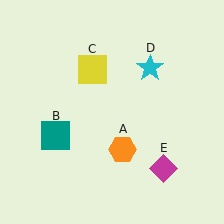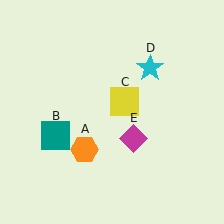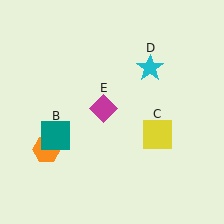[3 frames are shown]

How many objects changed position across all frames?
3 objects changed position: orange hexagon (object A), yellow square (object C), magenta diamond (object E).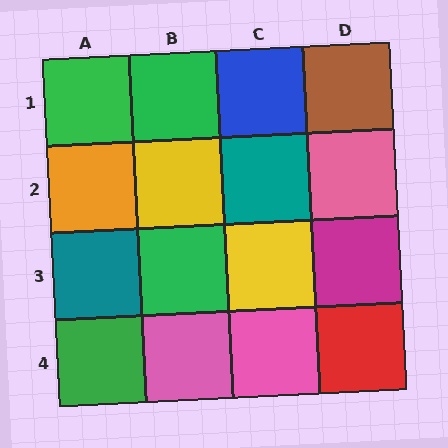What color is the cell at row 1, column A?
Green.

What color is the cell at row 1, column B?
Green.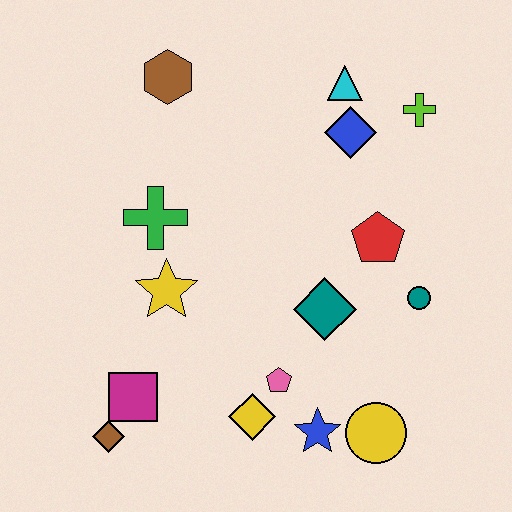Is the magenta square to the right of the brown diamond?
Yes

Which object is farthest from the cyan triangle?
The brown diamond is farthest from the cyan triangle.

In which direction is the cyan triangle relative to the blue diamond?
The cyan triangle is above the blue diamond.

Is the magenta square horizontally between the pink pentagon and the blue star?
No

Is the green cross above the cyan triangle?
No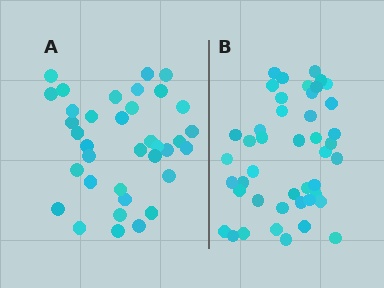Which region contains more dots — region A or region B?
Region B (the right region) has more dots.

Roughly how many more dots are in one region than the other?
Region B has roughly 8 or so more dots than region A.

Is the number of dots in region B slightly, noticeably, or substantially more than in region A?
Region B has only slightly more — the two regions are fairly close. The ratio is roughly 1.2 to 1.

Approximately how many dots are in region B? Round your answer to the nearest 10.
About 40 dots. (The exact count is 44, which rounds to 40.)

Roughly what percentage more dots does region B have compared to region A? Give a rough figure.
About 20% more.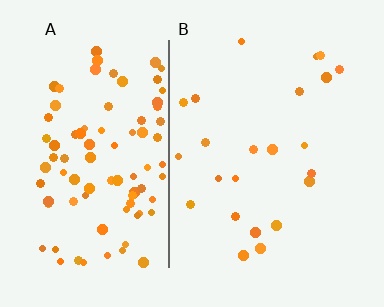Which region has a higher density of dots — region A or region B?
A (the left).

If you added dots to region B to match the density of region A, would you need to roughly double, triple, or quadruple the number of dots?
Approximately quadruple.